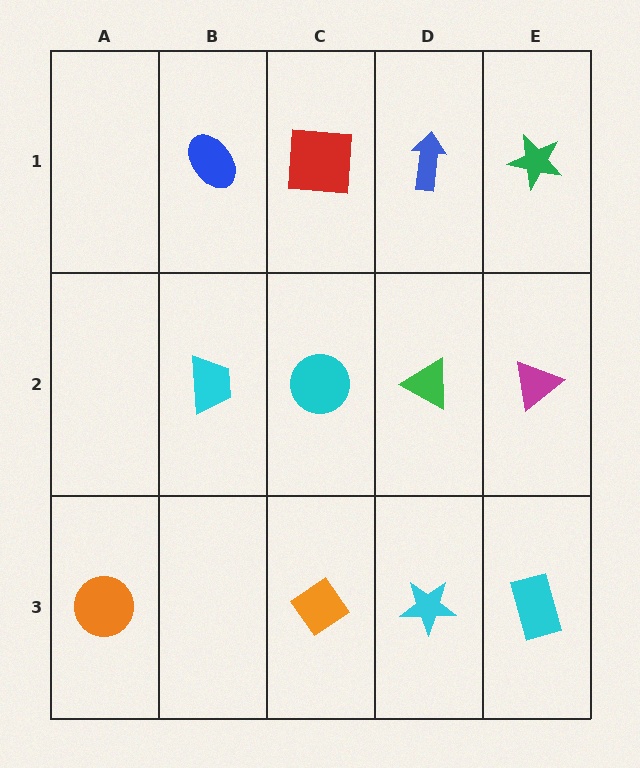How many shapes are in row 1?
4 shapes.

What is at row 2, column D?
A green triangle.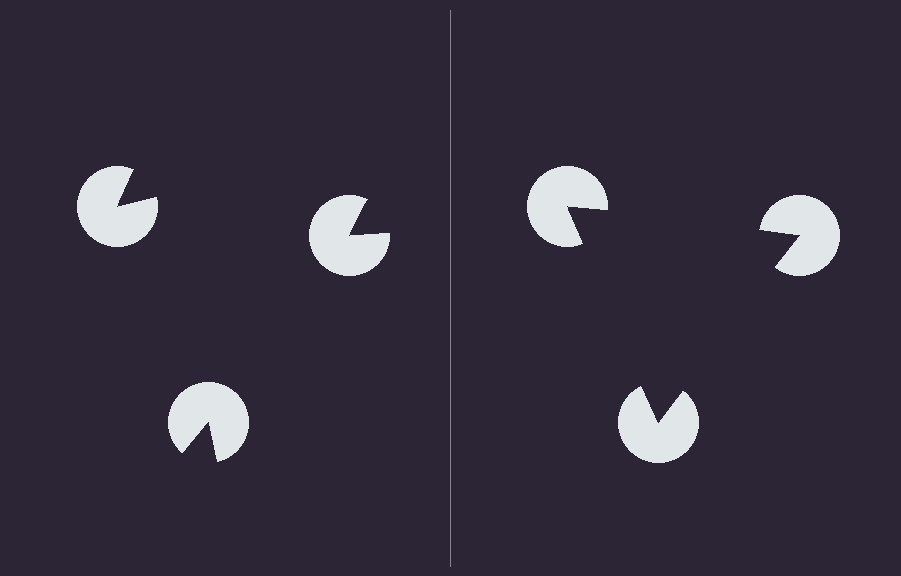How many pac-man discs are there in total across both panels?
6 — 3 on each side.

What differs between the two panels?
The pac-man discs are positioned identically on both sides; only the wedge orientations differ. On the right they align to a triangle; on the left they are misaligned.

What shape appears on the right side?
An illusory triangle.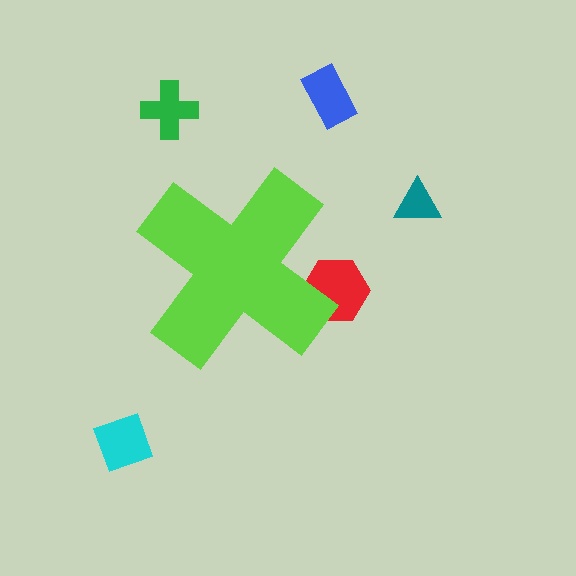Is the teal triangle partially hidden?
No, the teal triangle is fully visible.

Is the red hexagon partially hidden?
Yes, the red hexagon is partially hidden behind the lime cross.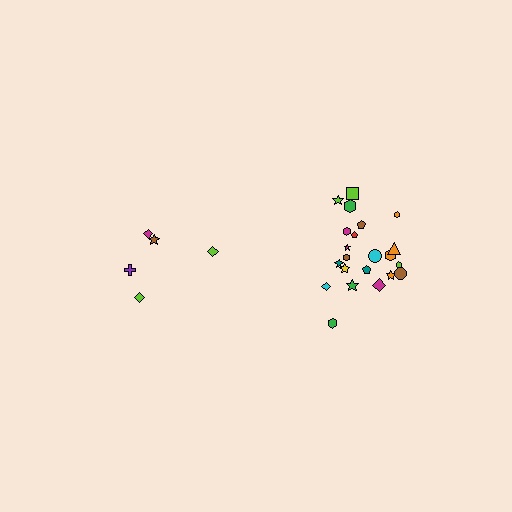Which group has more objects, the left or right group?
The right group.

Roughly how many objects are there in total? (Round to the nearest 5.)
Roughly 25 objects in total.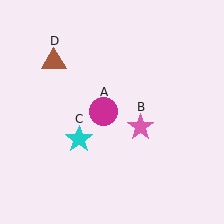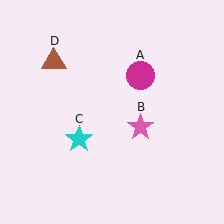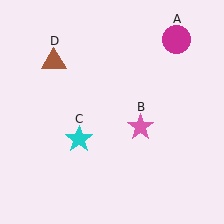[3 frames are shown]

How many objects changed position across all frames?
1 object changed position: magenta circle (object A).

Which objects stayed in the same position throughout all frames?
Pink star (object B) and cyan star (object C) and brown triangle (object D) remained stationary.